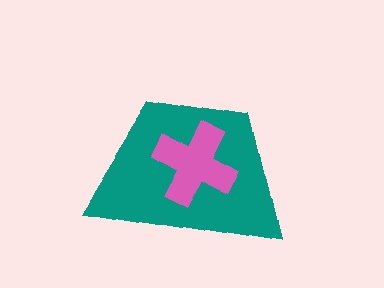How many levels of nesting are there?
2.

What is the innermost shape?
The pink cross.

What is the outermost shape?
The teal trapezoid.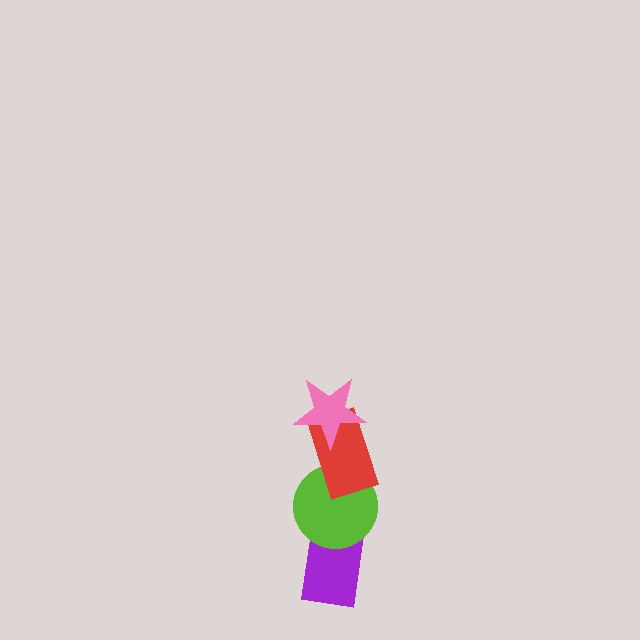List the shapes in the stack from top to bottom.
From top to bottom: the pink star, the red rectangle, the lime circle, the purple rectangle.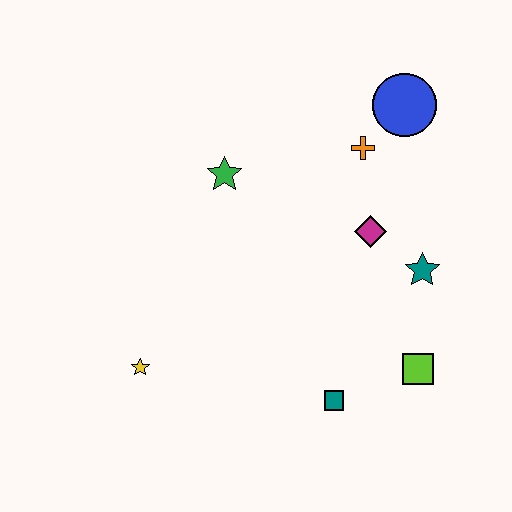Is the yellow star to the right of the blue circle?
No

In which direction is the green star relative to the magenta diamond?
The green star is to the left of the magenta diamond.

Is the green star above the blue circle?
No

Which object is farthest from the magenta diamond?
The yellow star is farthest from the magenta diamond.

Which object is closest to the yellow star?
The teal square is closest to the yellow star.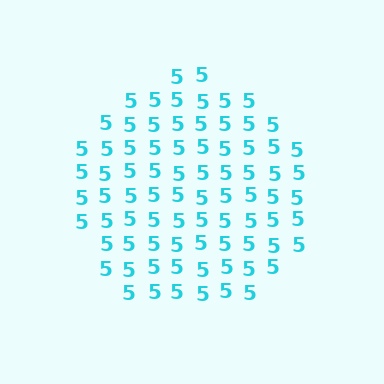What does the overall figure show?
The overall figure shows a circle.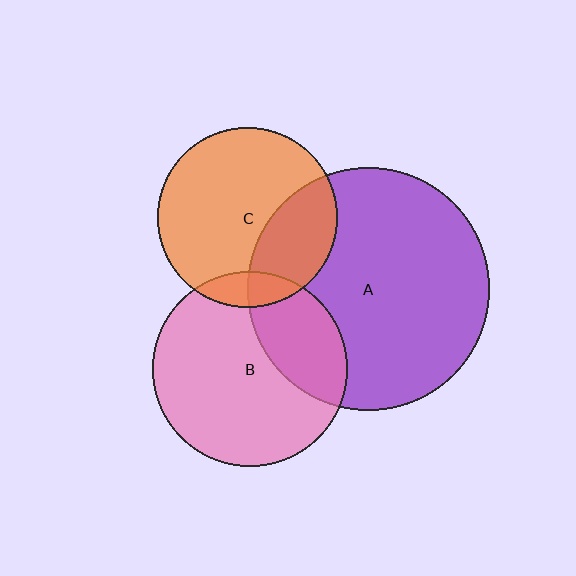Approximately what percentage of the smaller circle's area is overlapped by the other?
Approximately 10%.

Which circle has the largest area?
Circle A (purple).